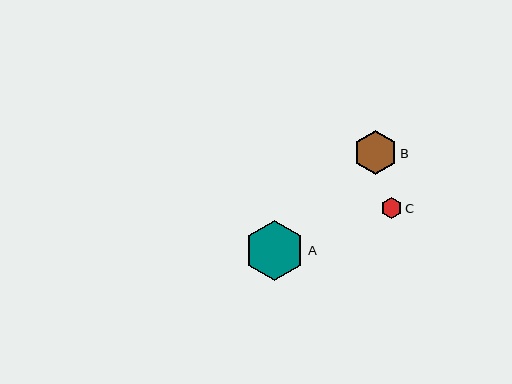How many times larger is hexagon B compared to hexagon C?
Hexagon B is approximately 2.1 times the size of hexagon C.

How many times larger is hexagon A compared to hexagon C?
Hexagon A is approximately 2.9 times the size of hexagon C.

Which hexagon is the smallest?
Hexagon C is the smallest with a size of approximately 21 pixels.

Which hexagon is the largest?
Hexagon A is the largest with a size of approximately 60 pixels.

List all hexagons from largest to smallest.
From largest to smallest: A, B, C.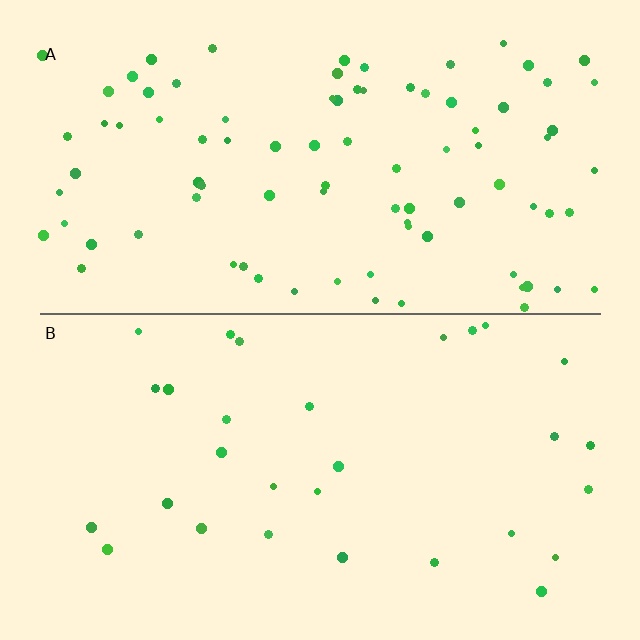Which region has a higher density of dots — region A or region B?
A (the top).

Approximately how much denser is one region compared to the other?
Approximately 2.9× — region A over region B.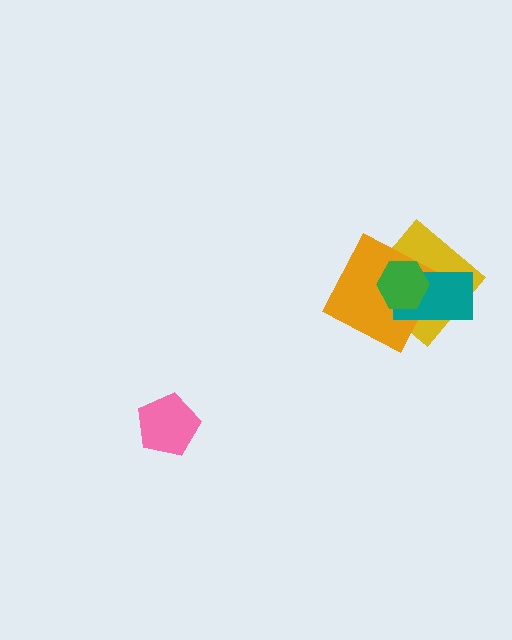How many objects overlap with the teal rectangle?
3 objects overlap with the teal rectangle.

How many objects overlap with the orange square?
3 objects overlap with the orange square.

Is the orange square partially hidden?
Yes, it is partially covered by another shape.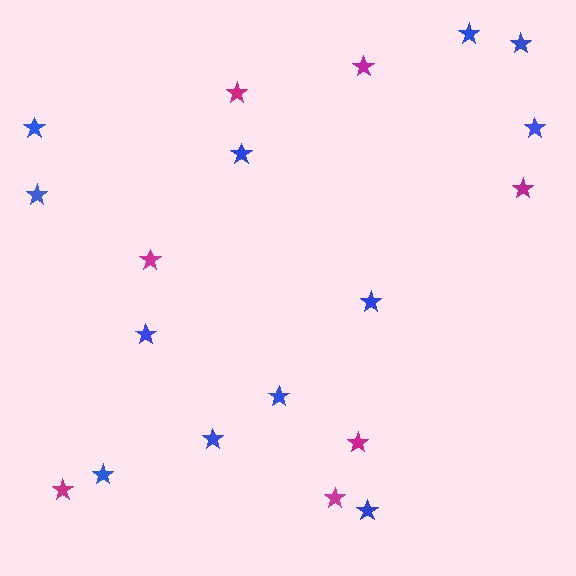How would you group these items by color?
There are 2 groups: one group of blue stars (12) and one group of magenta stars (7).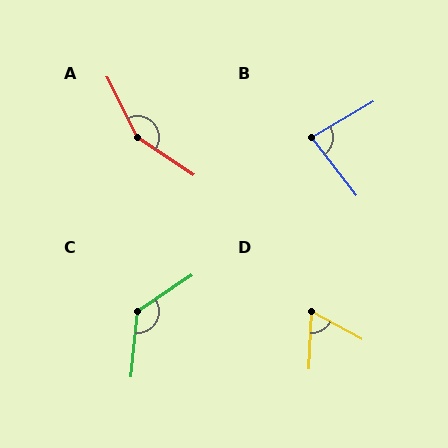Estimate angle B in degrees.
Approximately 82 degrees.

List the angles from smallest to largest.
D (64°), B (82°), C (129°), A (151°).